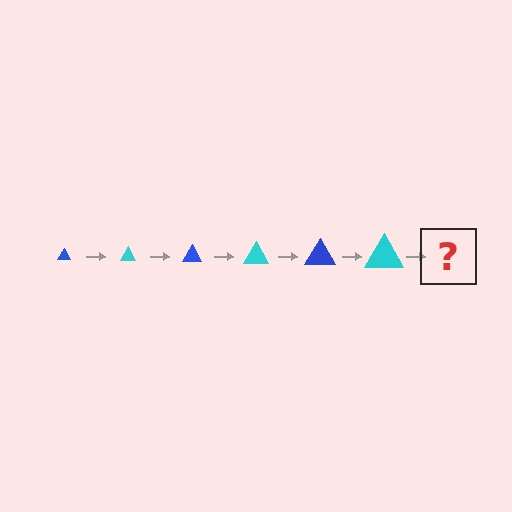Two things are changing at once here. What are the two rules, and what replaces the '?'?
The two rules are that the triangle grows larger each step and the color cycles through blue and cyan. The '?' should be a blue triangle, larger than the previous one.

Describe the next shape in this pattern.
It should be a blue triangle, larger than the previous one.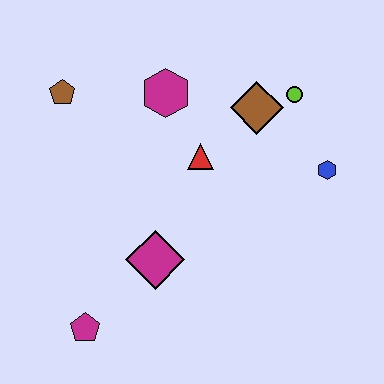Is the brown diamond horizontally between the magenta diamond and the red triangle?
No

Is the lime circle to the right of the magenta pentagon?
Yes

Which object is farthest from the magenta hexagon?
The magenta pentagon is farthest from the magenta hexagon.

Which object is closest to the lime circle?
The brown diamond is closest to the lime circle.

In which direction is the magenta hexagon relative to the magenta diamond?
The magenta hexagon is above the magenta diamond.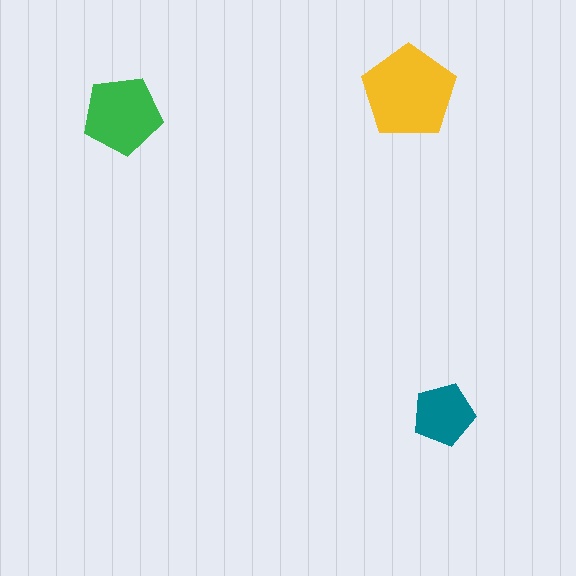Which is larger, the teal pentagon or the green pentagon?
The green one.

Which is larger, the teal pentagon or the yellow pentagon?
The yellow one.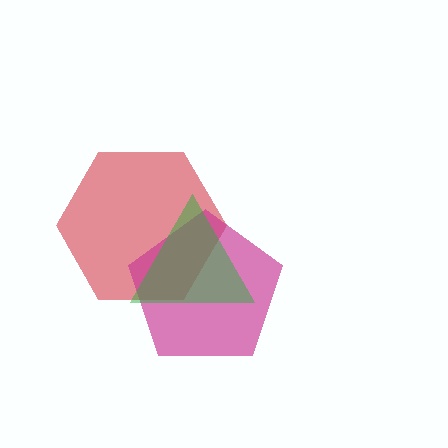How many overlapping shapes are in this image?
There are 3 overlapping shapes in the image.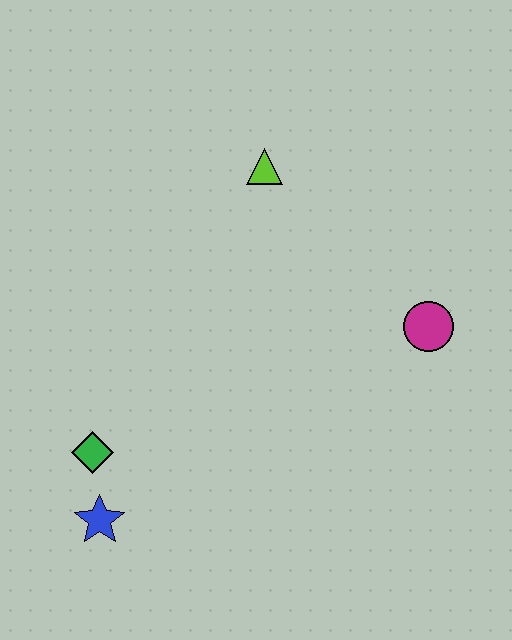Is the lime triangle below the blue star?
No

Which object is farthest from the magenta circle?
The blue star is farthest from the magenta circle.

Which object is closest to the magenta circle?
The lime triangle is closest to the magenta circle.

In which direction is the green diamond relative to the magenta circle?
The green diamond is to the left of the magenta circle.